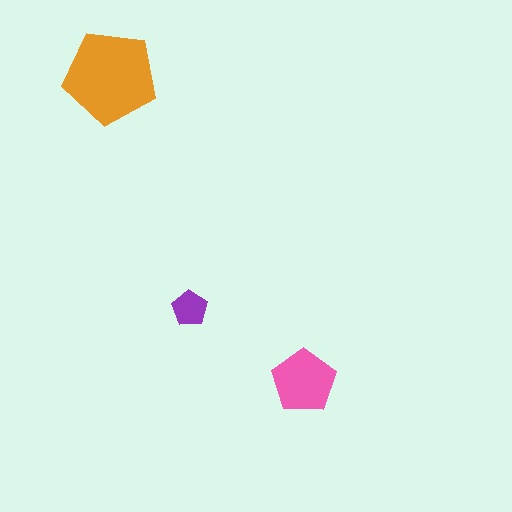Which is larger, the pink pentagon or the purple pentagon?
The pink one.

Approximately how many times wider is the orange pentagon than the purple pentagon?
About 2.5 times wider.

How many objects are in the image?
There are 3 objects in the image.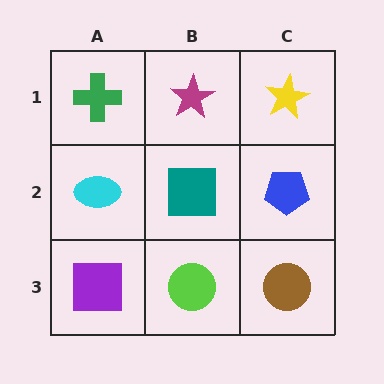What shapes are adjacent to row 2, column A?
A green cross (row 1, column A), a purple square (row 3, column A), a teal square (row 2, column B).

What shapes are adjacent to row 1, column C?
A blue pentagon (row 2, column C), a magenta star (row 1, column B).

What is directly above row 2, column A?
A green cross.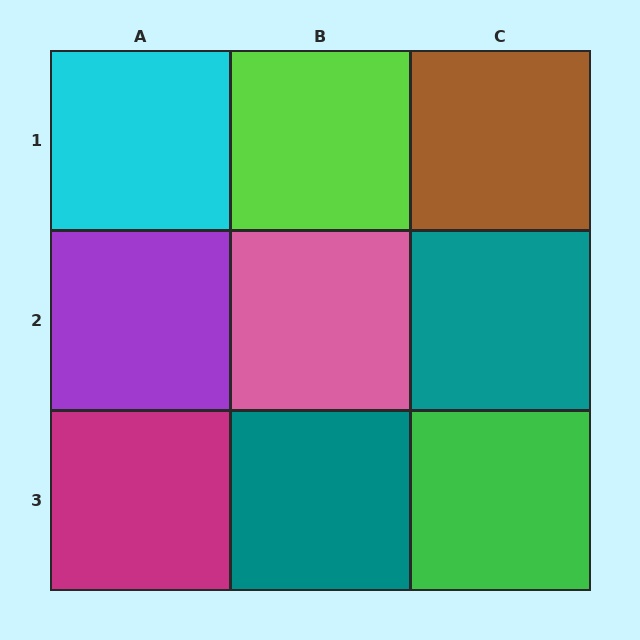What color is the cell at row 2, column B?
Pink.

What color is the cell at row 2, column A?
Purple.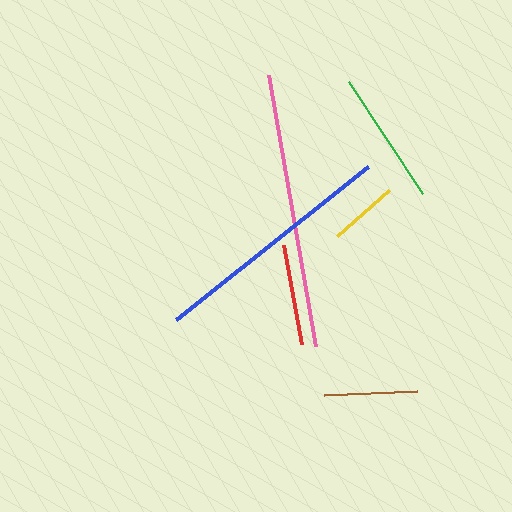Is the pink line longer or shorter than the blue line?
The pink line is longer than the blue line.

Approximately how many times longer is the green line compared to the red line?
The green line is approximately 1.3 times the length of the red line.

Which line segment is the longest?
The pink line is the longest at approximately 275 pixels.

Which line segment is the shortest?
The yellow line is the shortest at approximately 70 pixels.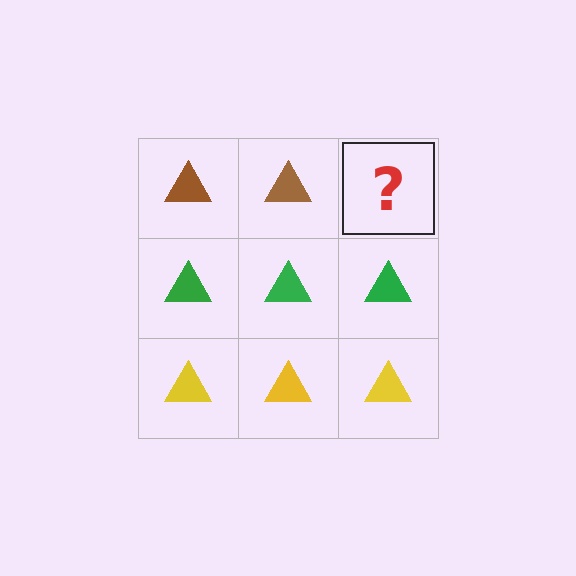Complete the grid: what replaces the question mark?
The question mark should be replaced with a brown triangle.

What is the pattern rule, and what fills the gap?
The rule is that each row has a consistent color. The gap should be filled with a brown triangle.